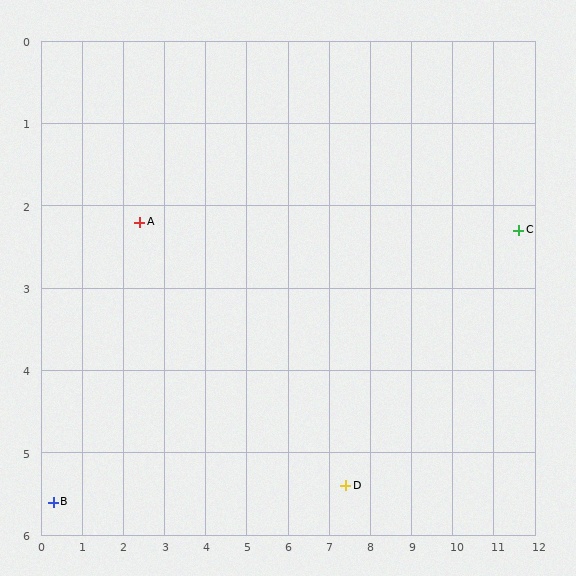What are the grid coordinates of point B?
Point B is at approximately (0.3, 5.6).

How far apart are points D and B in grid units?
Points D and B are about 7.1 grid units apart.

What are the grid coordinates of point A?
Point A is at approximately (2.4, 2.2).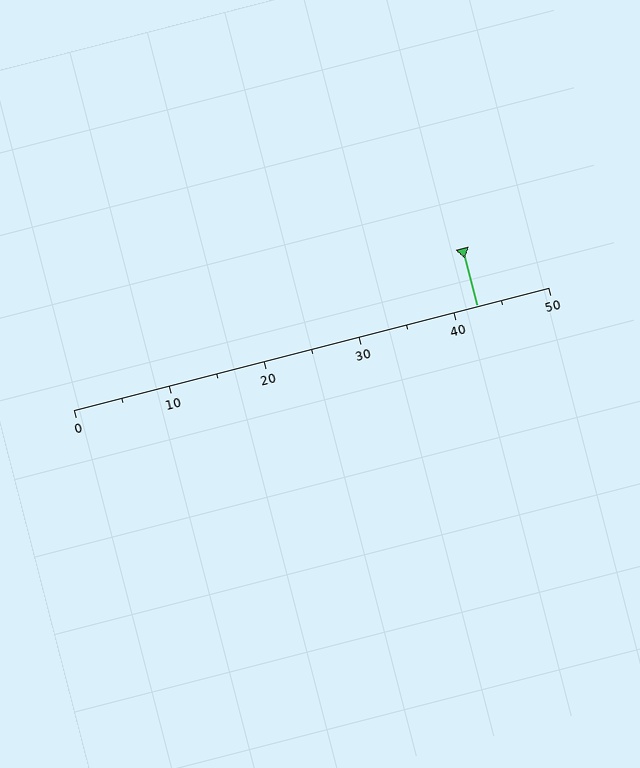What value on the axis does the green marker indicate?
The marker indicates approximately 42.5.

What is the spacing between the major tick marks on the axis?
The major ticks are spaced 10 apart.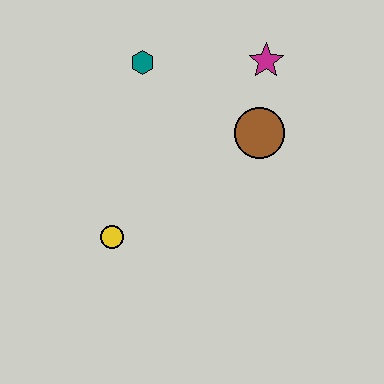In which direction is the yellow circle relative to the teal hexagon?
The yellow circle is below the teal hexagon.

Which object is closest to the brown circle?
The magenta star is closest to the brown circle.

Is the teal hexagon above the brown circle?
Yes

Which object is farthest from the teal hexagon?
The yellow circle is farthest from the teal hexagon.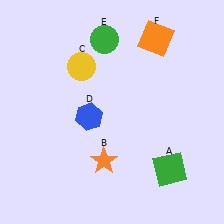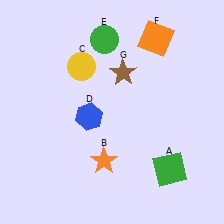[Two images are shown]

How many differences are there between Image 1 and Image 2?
There is 1 difference between the two images.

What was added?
A brown star (G) was added in Image 2.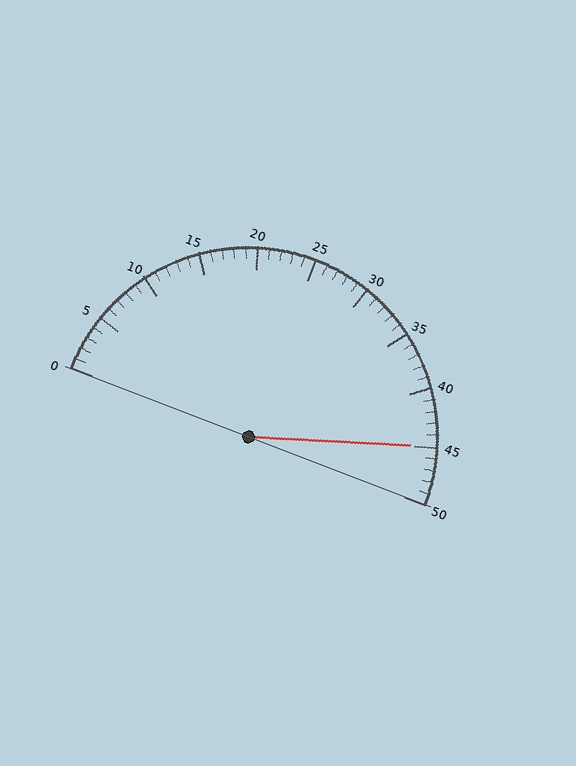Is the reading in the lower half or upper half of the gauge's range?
The reading is in the upper half of the range (0 to 50).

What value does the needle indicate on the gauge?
The needle indicates approximately 45.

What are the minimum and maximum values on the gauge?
The gauge ranges from 0 to 50.